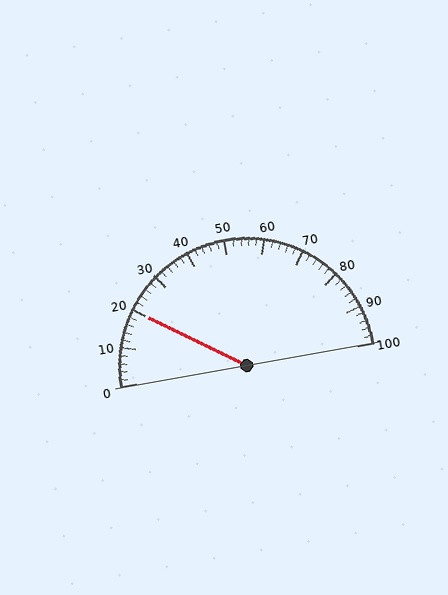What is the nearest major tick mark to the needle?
The nearest major tick mark is 20.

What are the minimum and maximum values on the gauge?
The gauge ranges from 0 to 100.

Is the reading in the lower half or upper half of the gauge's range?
The reading is in the lower half of the range (0 to 100).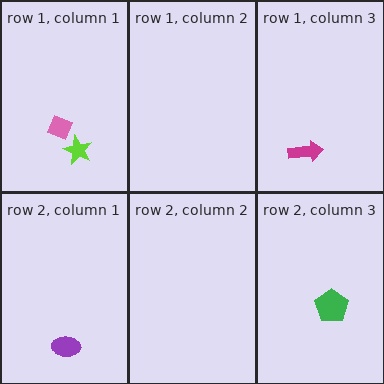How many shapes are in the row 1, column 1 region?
2.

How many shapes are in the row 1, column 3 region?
1.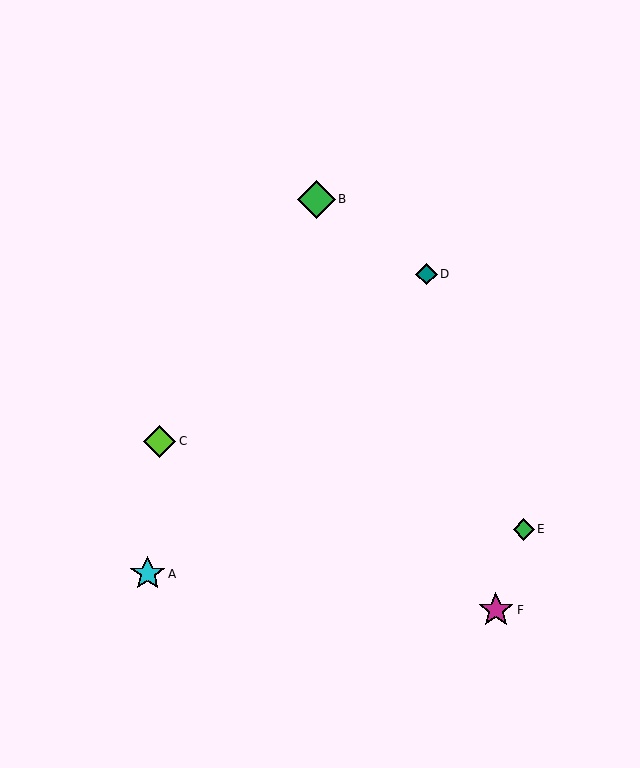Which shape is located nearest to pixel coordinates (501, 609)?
The magenta star (labeled F) at (496, 610) is nearest to that location.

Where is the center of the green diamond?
The center of the green diamond is at (316, 199).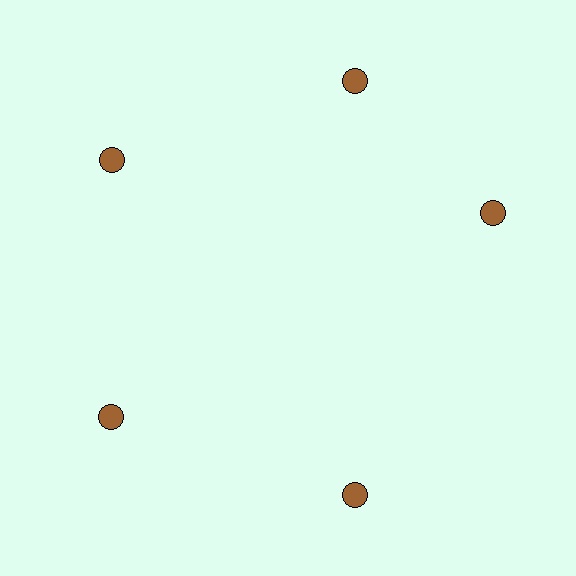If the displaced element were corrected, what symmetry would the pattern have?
It would have 5-fold rotational symmetry — the pattern would map onto itself every 72 degrees.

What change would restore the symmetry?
The symmetry would be restored by rotating it back into even spacing with its neighbors so that all 5 circles sit at equal angles and equal distance from the center.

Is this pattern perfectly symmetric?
No. The 5 brown circles are arranged in a ring, but one element near the 3 o'clock position is rotated out of alignment along the ring, breaking the 5-fold rotational symmetry.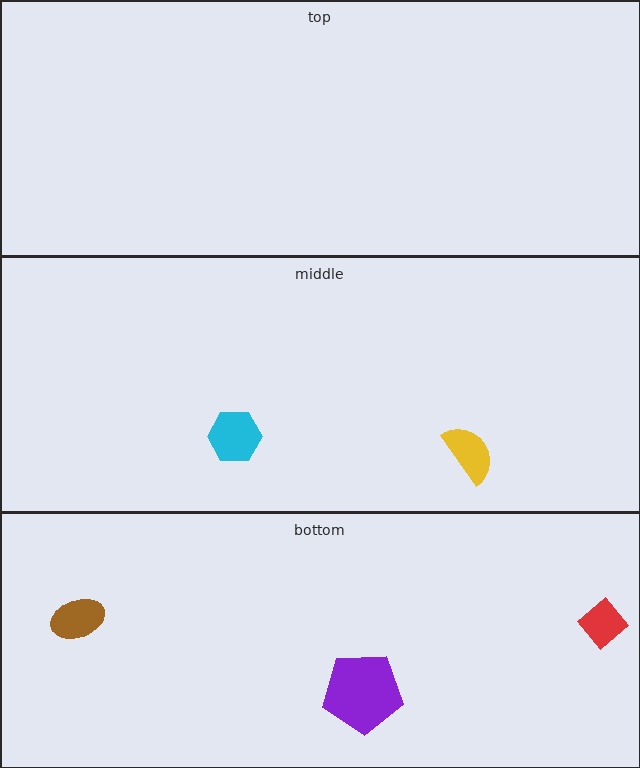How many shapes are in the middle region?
2.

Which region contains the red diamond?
The bottom region.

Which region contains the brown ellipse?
The bottom region.